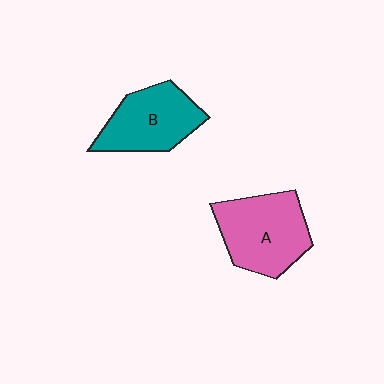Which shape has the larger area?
Shape A (pink).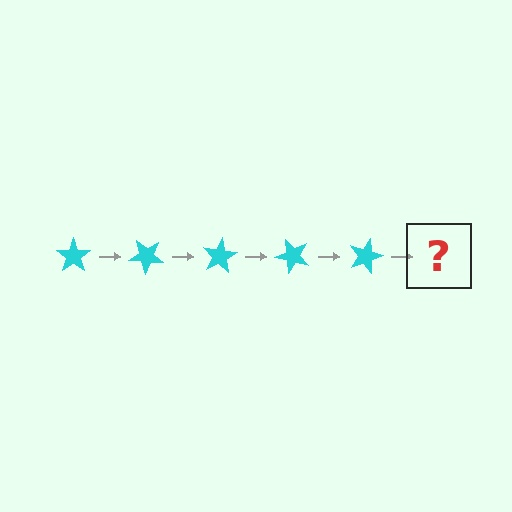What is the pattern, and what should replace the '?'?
The pattern is that the star rotates 40 degrees each step. The '?' should be a cyan star rotated 200 degrees.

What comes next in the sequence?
The next element should be a cyan star rotated 200 degrees.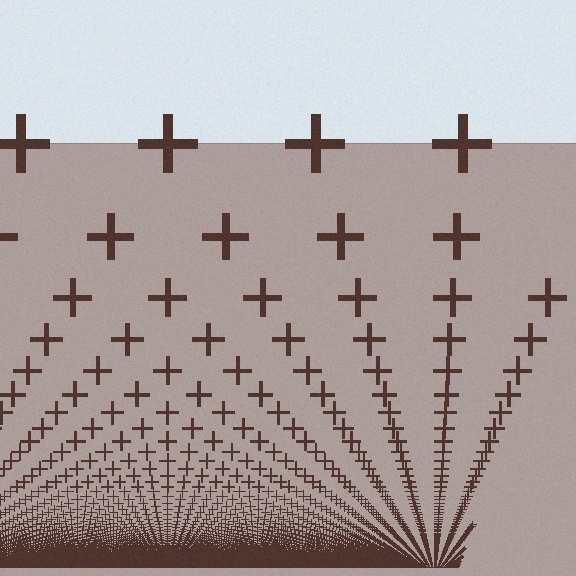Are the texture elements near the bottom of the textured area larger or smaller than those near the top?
Smaller. The gradient is inverted — elements near the bottom are smaller and denser.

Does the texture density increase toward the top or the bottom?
Density increases toward the bottom.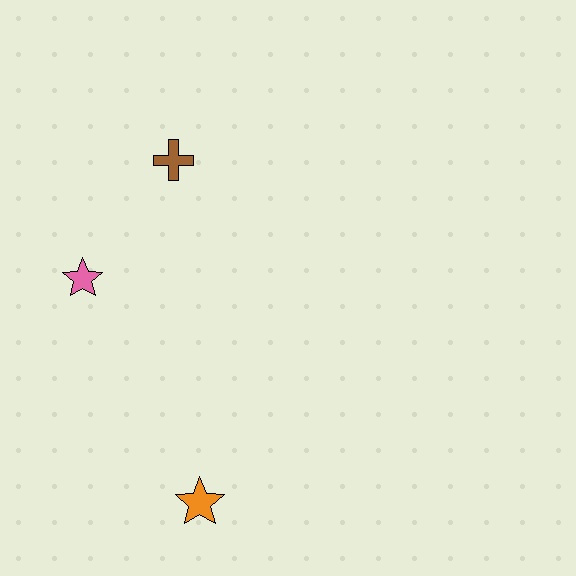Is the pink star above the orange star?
Yes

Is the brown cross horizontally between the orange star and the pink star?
Yes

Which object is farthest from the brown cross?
The orange star is farthest from the brown cross.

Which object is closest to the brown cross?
The pink star is closest to the brown cross.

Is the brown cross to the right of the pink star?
Yes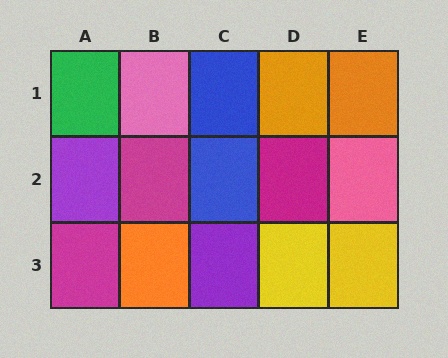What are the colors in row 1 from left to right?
Green, pink, blue, orange, orange.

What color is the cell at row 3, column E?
Yellow.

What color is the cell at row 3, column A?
Magenta.